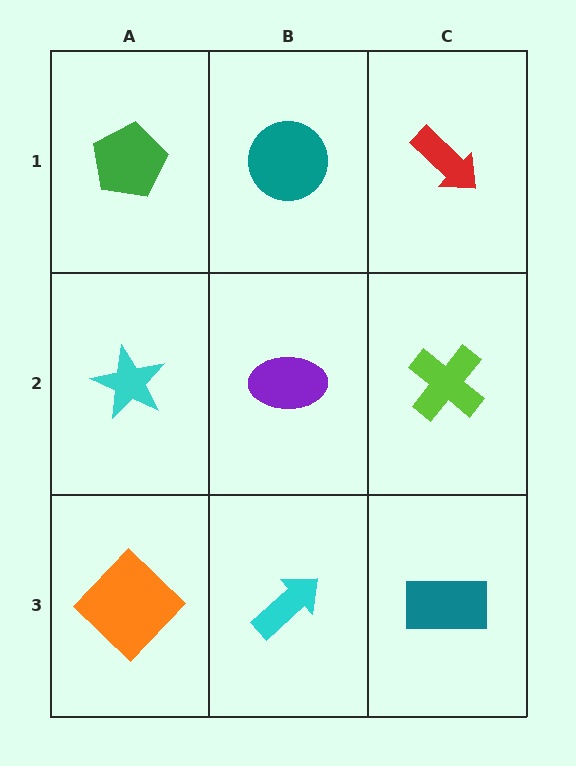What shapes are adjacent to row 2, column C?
A red arrow (row 1, column C), a teal rectangle (row 3, column C), a purple ellipse (row 2, column B).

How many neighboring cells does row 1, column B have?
3.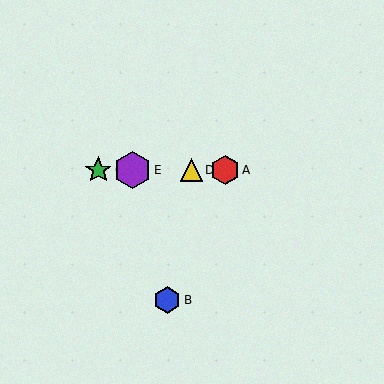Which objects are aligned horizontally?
Objects A, C, D, E are aligned horizontally.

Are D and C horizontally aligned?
Yes, both are at y≈170.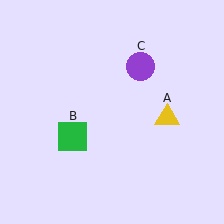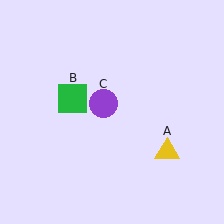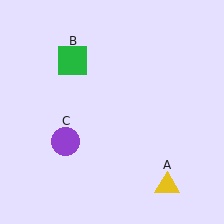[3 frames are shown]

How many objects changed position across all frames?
3 objects changed position: yellow triangle (object A), green square (object B), purple circle (object C).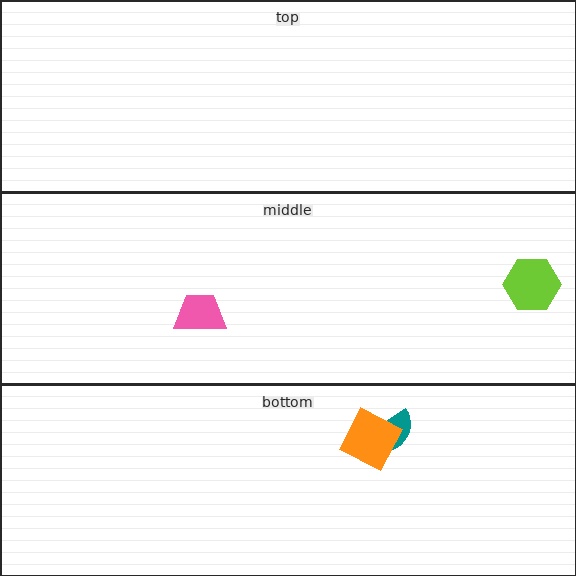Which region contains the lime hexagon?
The middle region.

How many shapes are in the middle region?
2.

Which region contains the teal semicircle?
The bottom region.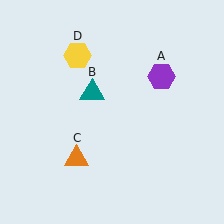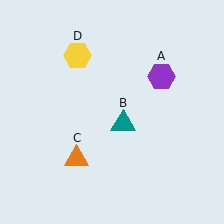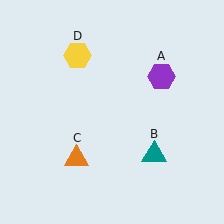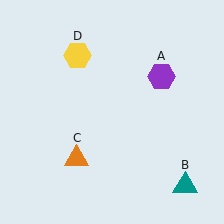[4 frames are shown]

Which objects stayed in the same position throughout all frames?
Purple hexagon (object A) and orange triangle (object C) and yellow hexagon (object D) remained stationary.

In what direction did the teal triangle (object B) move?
The teal triangle (object B) moved down and to the right.